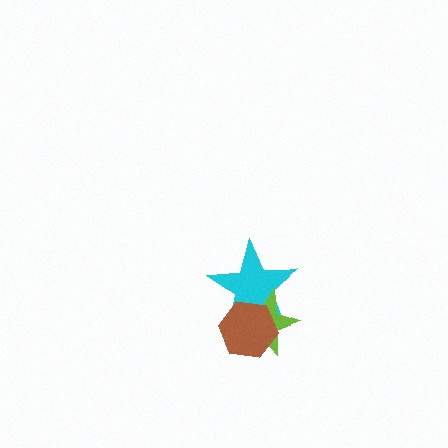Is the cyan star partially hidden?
Yes, it is partially covered by another shape.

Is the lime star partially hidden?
Yes, it is partially covered by another shape.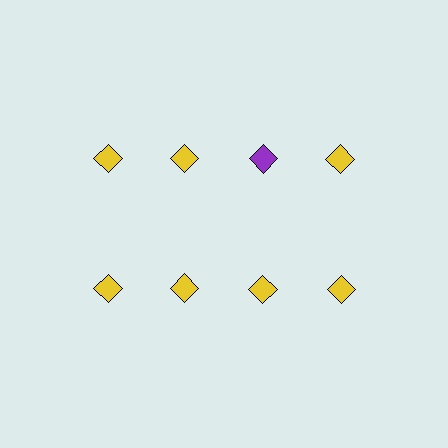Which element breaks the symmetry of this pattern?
The purple diamond in the top row, center column breaks the symmetry. All other shapes are yellow diamonds.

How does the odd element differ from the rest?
It has a different color: purple instead of yellow.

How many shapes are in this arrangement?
There are 8 shapes arranged in a grid pattern.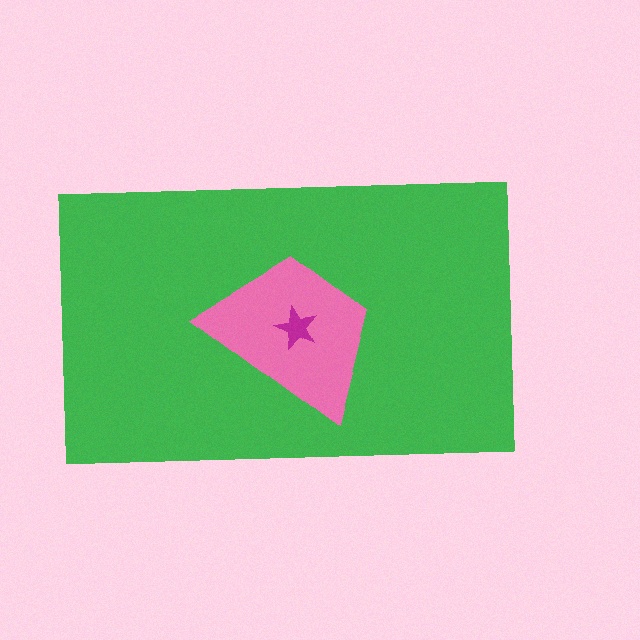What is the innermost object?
The magenta star.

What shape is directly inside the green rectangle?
The pink trapezoid.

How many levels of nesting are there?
3.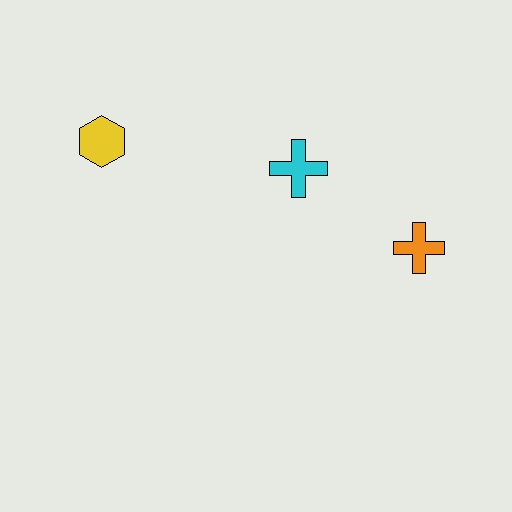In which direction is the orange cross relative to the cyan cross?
The orange cross is to the right of the cyan cross.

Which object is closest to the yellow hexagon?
The cyan cross is closest to the yellow hexagon.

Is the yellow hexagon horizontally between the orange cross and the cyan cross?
No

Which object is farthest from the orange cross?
The yellow hexagon is farthest from the orange cross.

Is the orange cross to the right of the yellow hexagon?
Yes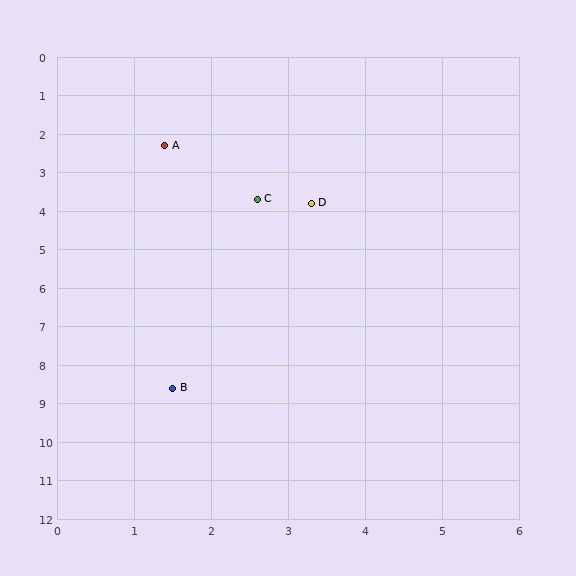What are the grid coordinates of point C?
Point C is at approximately (2.6, 3.7).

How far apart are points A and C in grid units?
Points A and C are about 1.8 grid units apart.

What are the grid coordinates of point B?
Point B is at approximately (1.5, 8.6).